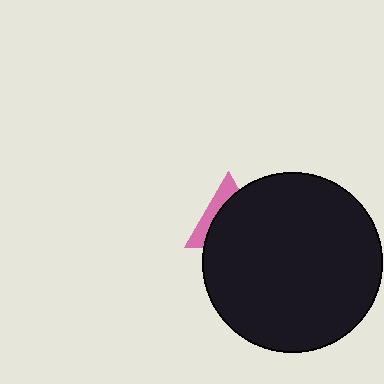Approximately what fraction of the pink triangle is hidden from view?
Roughly 68% of the pink triangle is hidden behind the black circle.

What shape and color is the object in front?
The object in front is a black circle.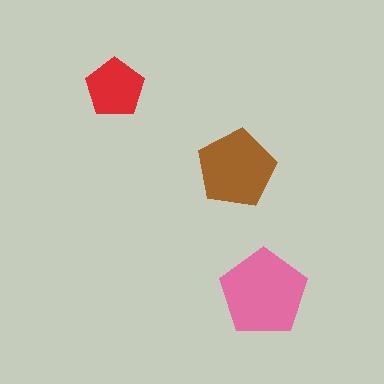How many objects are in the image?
There are 3 objects in the image.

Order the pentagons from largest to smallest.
the pink one, the brown one, the red one.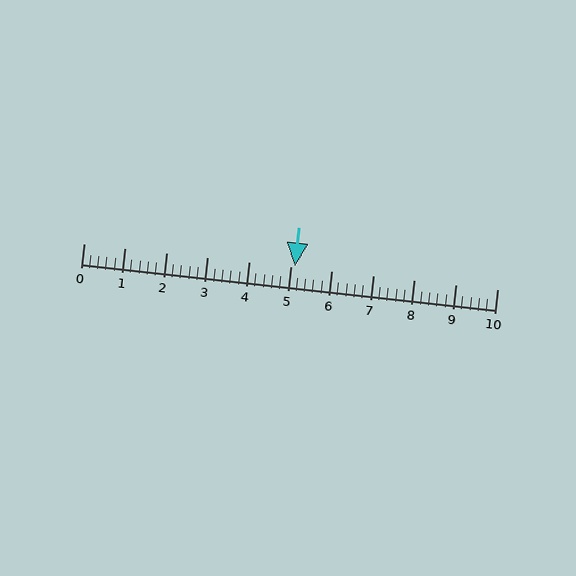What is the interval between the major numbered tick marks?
The major tick marks are spaced 1 units apart.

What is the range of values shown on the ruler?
The ruler shows values from 0 to 10.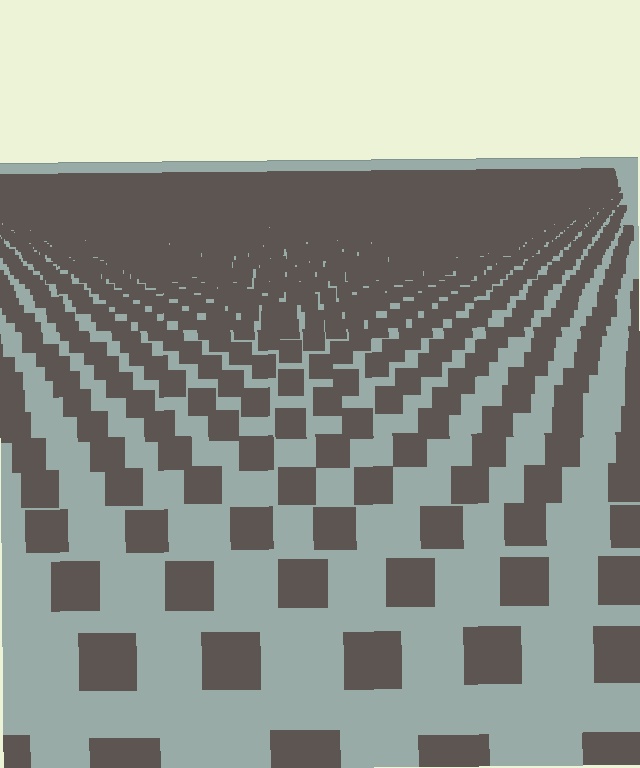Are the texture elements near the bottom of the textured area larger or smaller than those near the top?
Larger. Near the bottom, elements are closer to the viewer and appear at a bigger on-screen size.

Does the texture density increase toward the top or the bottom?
Density increases toward the top.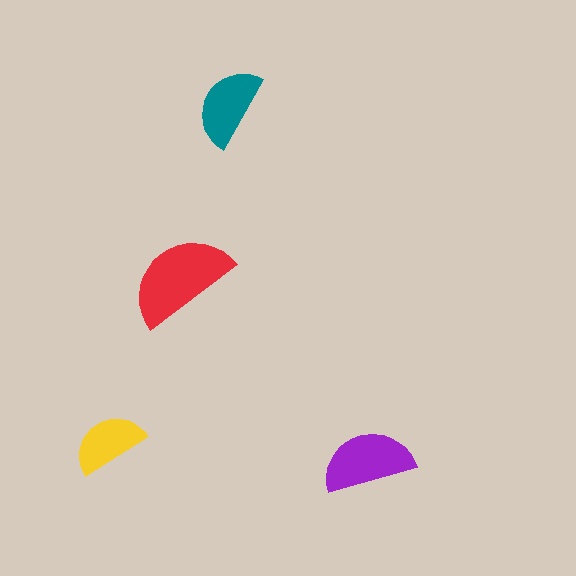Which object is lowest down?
The purple semicircle is bottommost.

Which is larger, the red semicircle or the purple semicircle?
The red one.